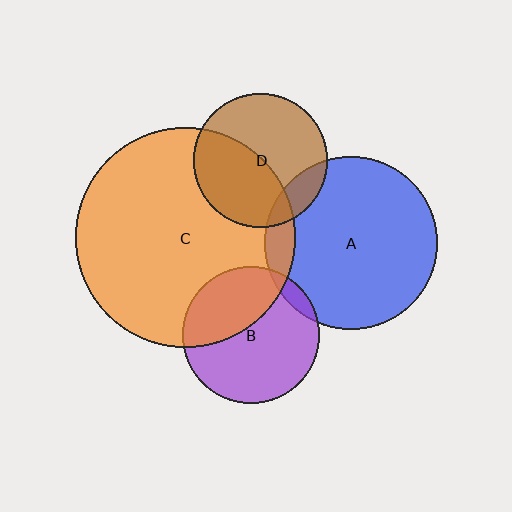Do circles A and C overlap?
Yes.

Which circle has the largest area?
Circle C (orange).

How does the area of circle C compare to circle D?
Approximately 2.7 times.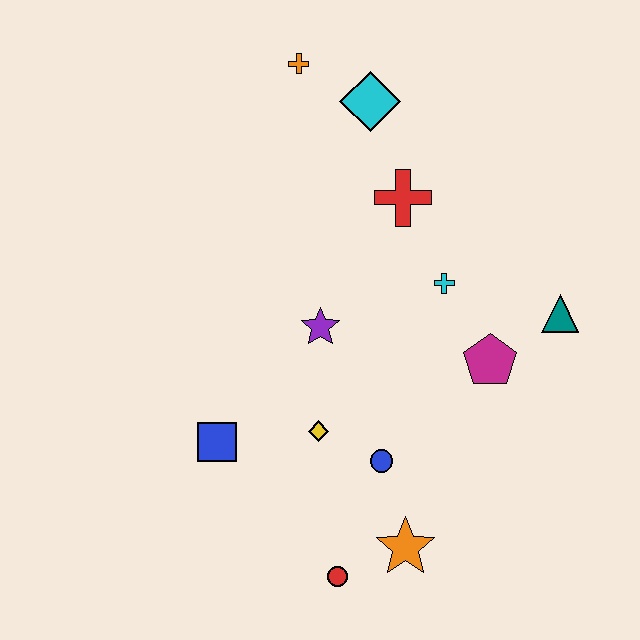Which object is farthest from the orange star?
The orange cross is farthest from the orange star.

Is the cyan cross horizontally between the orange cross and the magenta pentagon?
Yes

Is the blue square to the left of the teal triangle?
Yes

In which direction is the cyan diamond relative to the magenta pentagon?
The cyan diamond is above the magenta pentagon.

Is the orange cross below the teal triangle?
No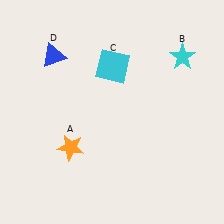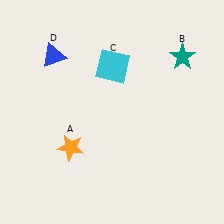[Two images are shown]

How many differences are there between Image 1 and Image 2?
There is 1 difference between the two images.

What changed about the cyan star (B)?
In Image 1, B is cyan. In Image 2, it changed to teal.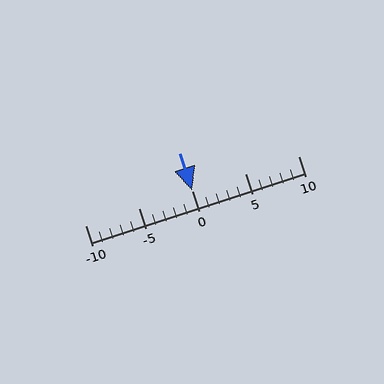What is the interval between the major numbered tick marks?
The major tick marks are spaced 5 units apart.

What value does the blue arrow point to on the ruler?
The blue arrow points to approximately 0.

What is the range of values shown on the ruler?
The ruler shows values from -10 to 10.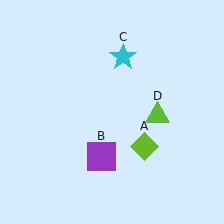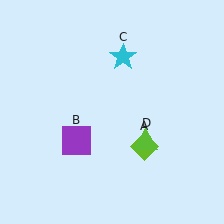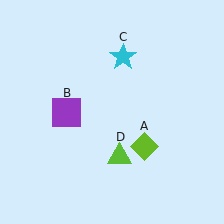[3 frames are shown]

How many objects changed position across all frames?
2 objects changed position: purple square (object B), lime triangle (object D).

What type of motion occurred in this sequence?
The purple square (object B), lime triangle (object D) rotated clockwise around the center of the scene.